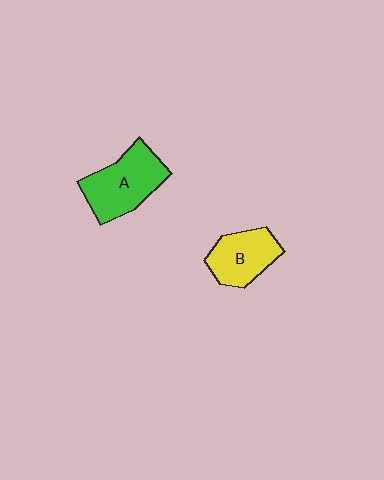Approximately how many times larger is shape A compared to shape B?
Approximately 1.3 times.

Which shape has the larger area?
Shape A (green).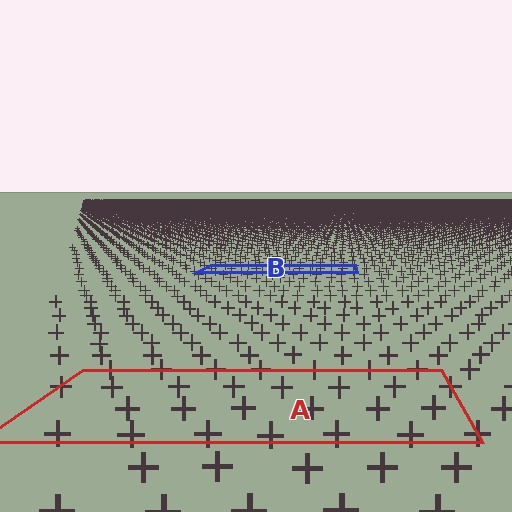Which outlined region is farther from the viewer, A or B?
Region B is farther from the viewer — the texture elements inside it appear smaller and more densely packed.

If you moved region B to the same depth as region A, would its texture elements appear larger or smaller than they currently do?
They would appear larger. At a closer depth, the same texture elements are projected at a bigger on-screen size.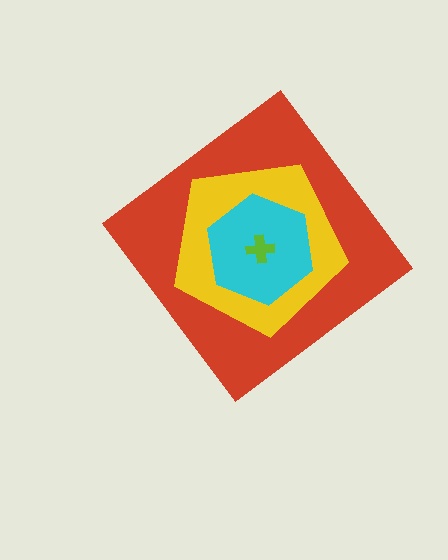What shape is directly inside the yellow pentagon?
The cyan hexagon.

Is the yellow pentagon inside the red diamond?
Yes.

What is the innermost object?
The lime cross.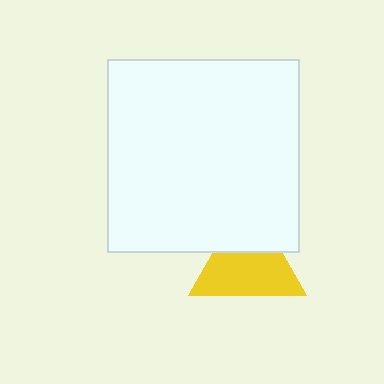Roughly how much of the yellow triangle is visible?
About half of it is visible (roughly 65%).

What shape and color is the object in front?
The object in front is a white square.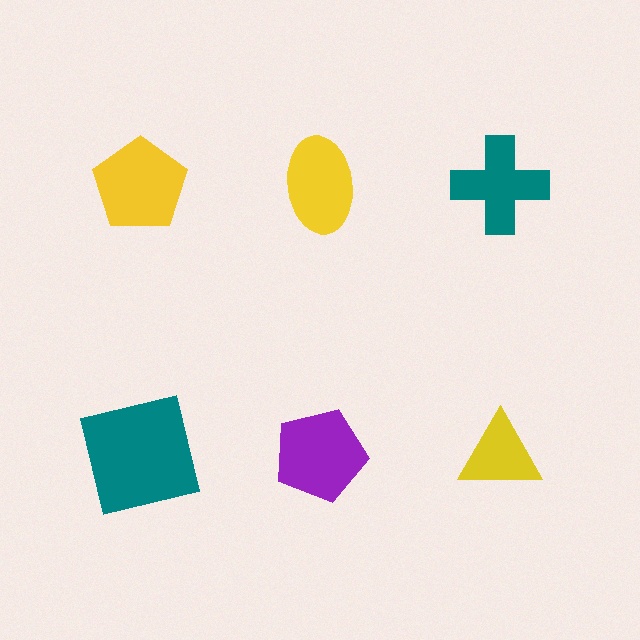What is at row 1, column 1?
A yellow pentagon.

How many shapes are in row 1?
3 shapes.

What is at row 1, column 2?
A yellow ellipse.